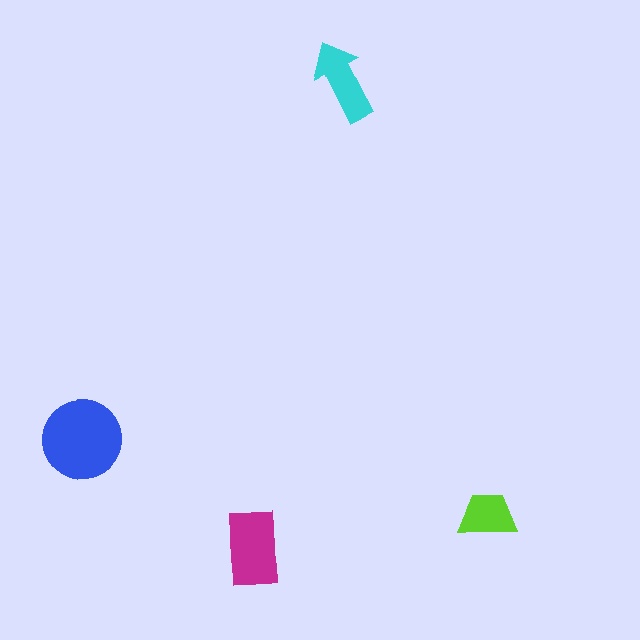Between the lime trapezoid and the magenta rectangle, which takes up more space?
The magenta rectangle.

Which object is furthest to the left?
The blue circle is leftmost.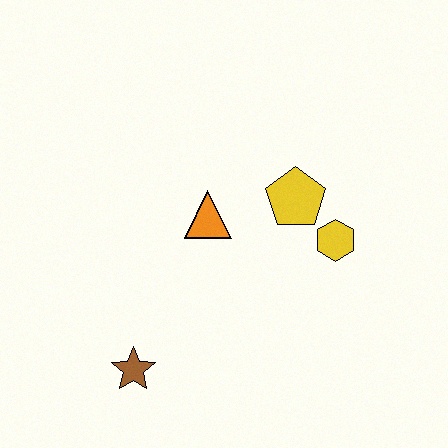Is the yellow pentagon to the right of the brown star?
Yes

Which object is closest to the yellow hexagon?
The yellow pentagon is closest to the yellow hexagon.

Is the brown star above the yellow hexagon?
No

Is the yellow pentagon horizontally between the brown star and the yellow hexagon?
Yes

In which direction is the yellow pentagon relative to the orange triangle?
The yellow pentagon is to the right of the orange triangle.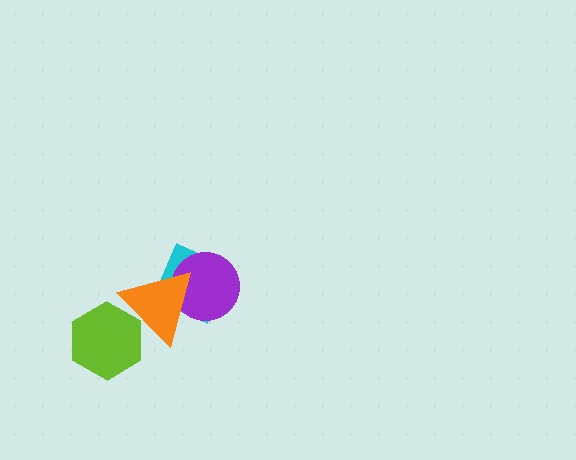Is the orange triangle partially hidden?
No, no other shape covers it.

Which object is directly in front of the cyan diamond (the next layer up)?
The purple circle is directly in front of the cyan diamond.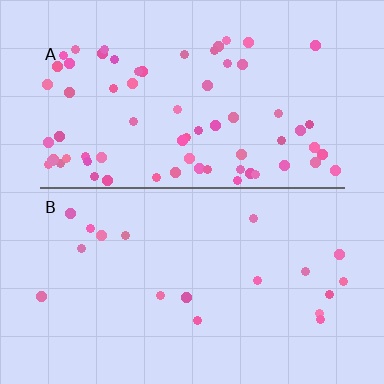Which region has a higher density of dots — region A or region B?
A (the top).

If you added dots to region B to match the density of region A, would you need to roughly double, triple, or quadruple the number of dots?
Approximately quadruple.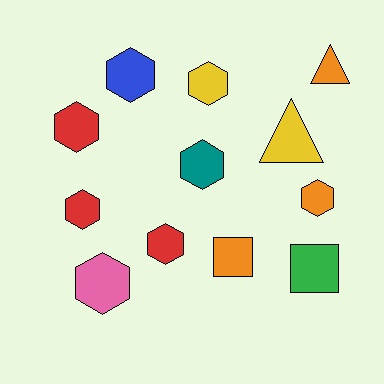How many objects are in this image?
There are 12 objects.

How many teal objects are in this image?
There is 1 teal object.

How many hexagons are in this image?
There are 8 hexagons.